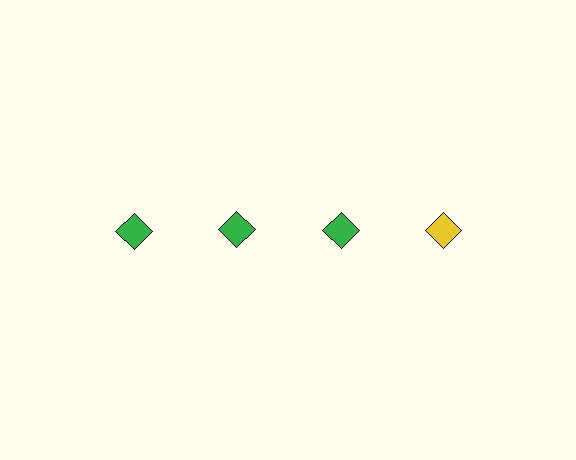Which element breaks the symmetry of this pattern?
The yellow diamond in the top row, second from right column breaks the symmetry. All other shapes are green diamonds.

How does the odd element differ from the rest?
It has a different color: yellow instead of green.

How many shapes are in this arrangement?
There are 4 shapes arranged in a grid pattern.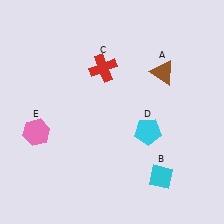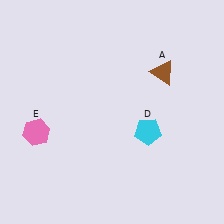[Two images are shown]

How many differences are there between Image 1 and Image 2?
There are 2 differences between the two images.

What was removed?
The cyan diamond (B), the red cross (C) were removed in Image 2.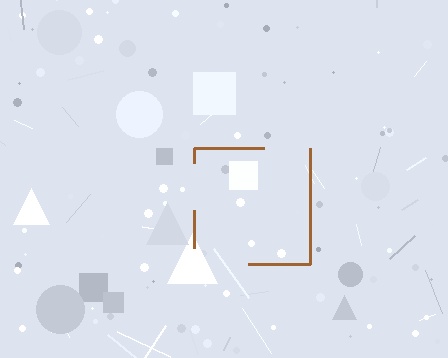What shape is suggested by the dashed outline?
The dashed outline suggests a square.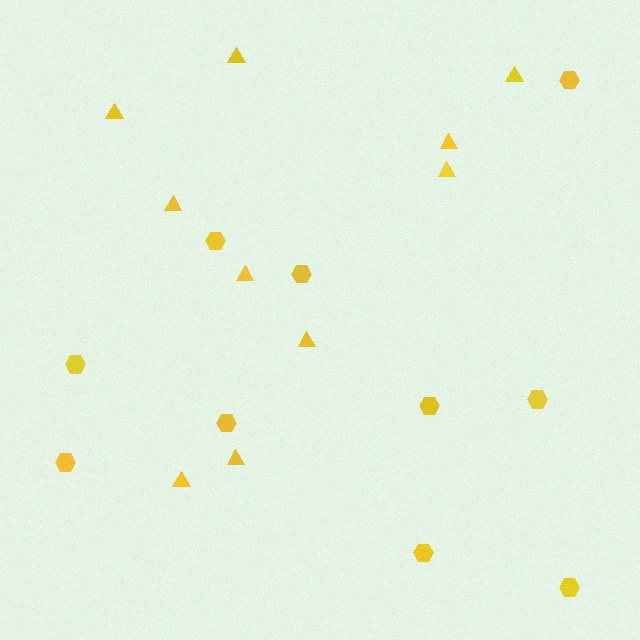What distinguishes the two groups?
There are 2 groups: one group of triangles (10) and one group of hexagons (10).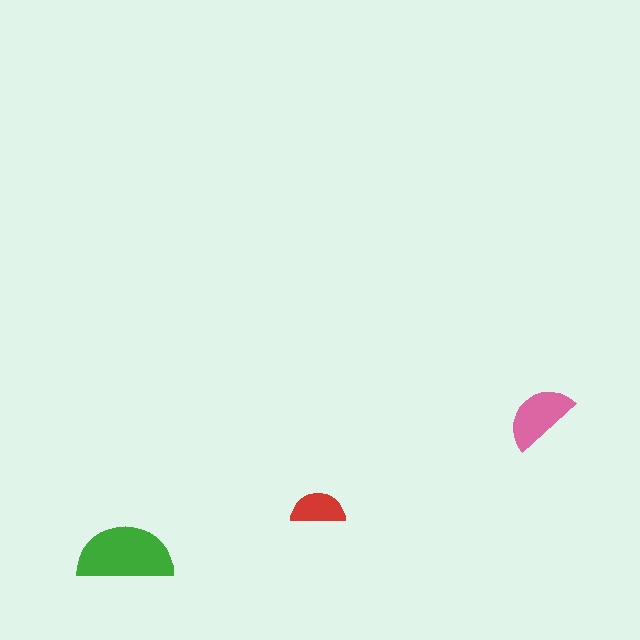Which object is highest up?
The pink semicircle is topmost.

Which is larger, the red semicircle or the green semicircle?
The green one.